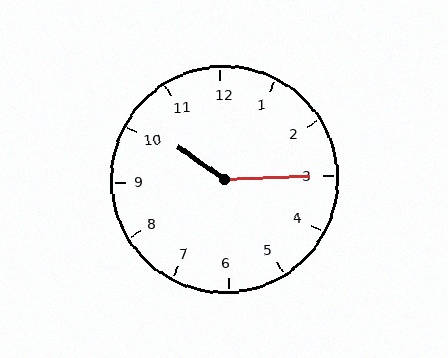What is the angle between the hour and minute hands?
Approximately 142 degrees.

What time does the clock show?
10:15.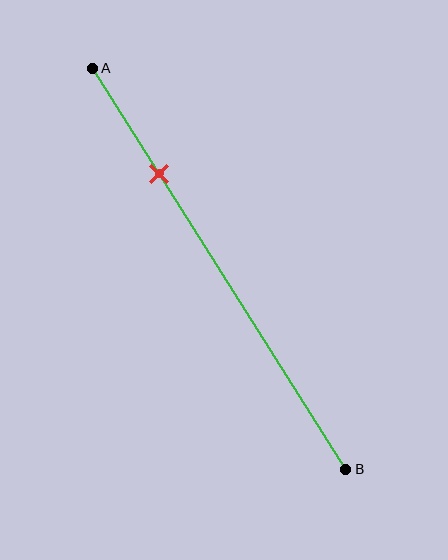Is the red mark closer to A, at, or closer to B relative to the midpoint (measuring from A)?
The red mark is closer to point A than the midpoint of segment AB.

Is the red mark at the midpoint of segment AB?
No, the mark is at about 25% from A, not at the 50% midpoint.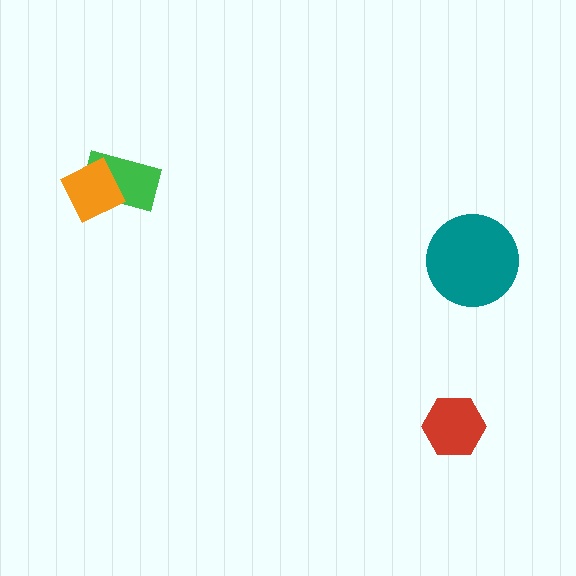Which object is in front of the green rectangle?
The orange diamond is in front of the green rectangle.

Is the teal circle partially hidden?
No, no other shape covers it.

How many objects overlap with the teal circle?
0 objects overlap with the teal circle.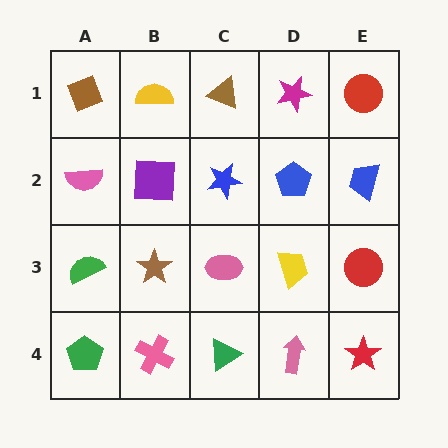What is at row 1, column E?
A red circle.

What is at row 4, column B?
A pink cross.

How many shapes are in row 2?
5 shapes.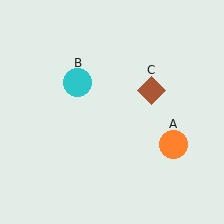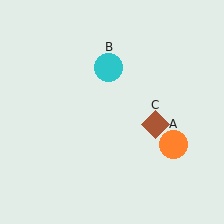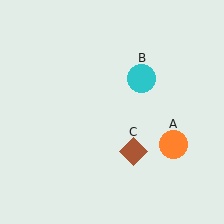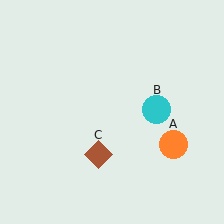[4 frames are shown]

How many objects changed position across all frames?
2 objects changed position: cyan circle (object B), brown diamond (object C).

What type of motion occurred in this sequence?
The cyan circle (object B), brown diamond (object C) rotated clockwise around the center of the scene.